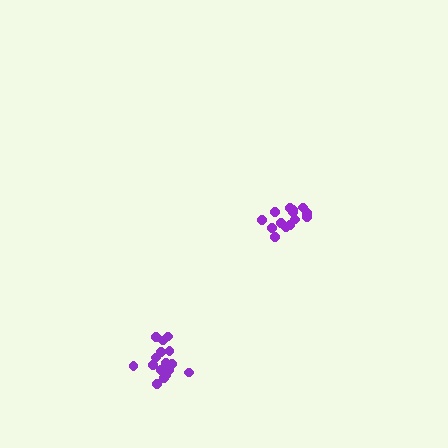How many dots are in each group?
Group 1: 14 dots, Group 2: 16 dots (30 total).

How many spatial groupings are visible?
There are 2 spatial groupings.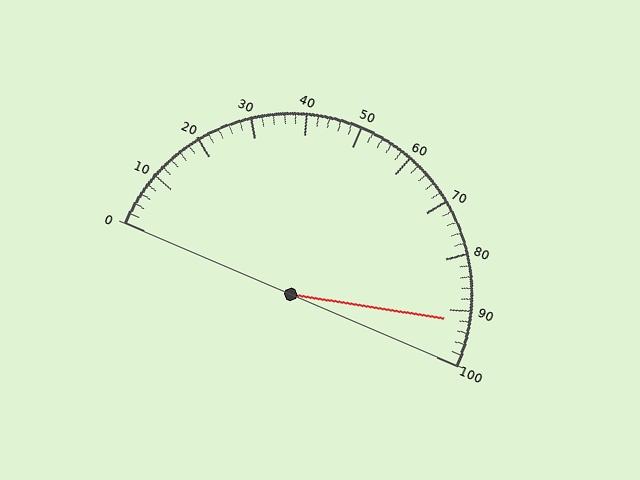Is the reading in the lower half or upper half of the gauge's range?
The reading is in the upper half of the range (0 to 100).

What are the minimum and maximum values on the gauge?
The gauge ranges from 0 to 100.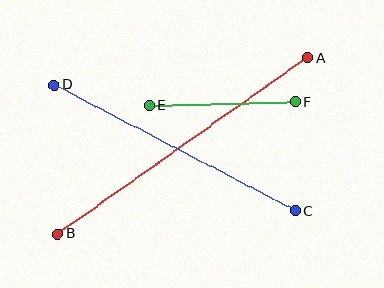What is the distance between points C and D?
The distance is approximately 272 pixels.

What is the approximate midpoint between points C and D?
The midpoint is at approximately (175, 148) pixels.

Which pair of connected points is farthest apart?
Points A and B are farthest apart.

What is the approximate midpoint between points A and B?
The midpoint is at approximately (183, 146) pixels.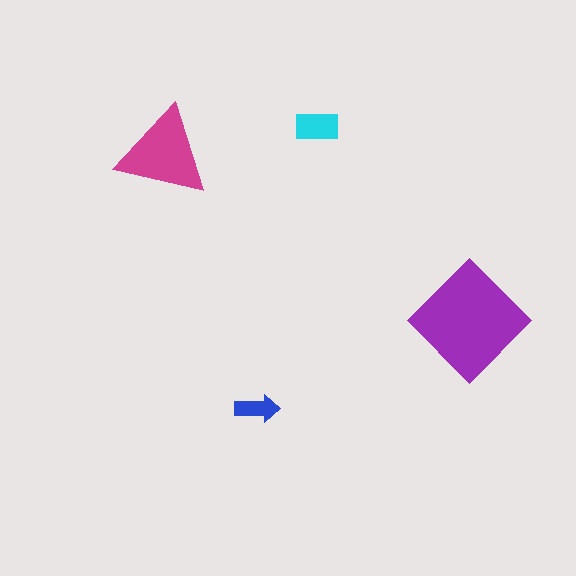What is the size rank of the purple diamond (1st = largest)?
1st.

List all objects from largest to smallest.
The purple diamond, the magenta triangle, the cyan rectangle, the blue arrow.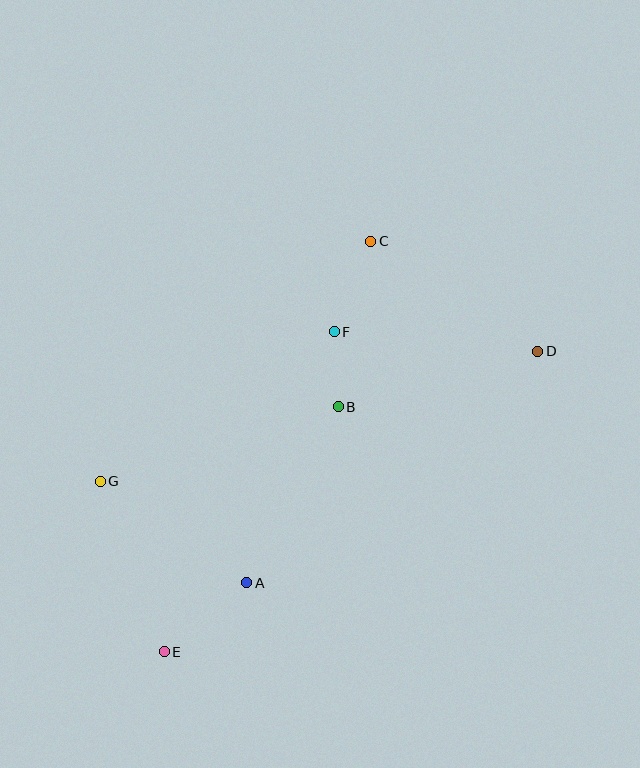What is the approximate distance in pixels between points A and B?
The distance between A and B is approximately 199 pixels.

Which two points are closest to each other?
Points B and F are closest to each other.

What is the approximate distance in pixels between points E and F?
The distance between E and F is approximately 363 pixels.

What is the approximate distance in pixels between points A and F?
The distance between A and F is approximately 266 pixels.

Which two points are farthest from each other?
Points D and E are farthest from each other.